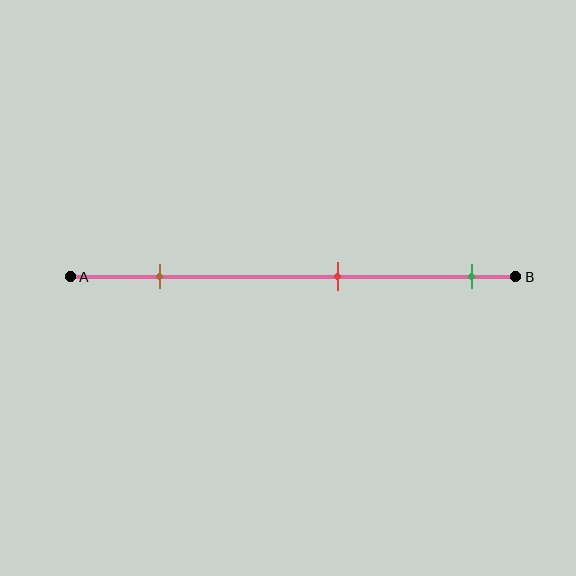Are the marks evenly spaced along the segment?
Yes, the marks are approximately evenly spaced.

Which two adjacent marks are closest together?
The red and green marks are the closest adjacent pair.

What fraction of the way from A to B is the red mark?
The red mark is approximately 60% (0.6) of the way from A to B.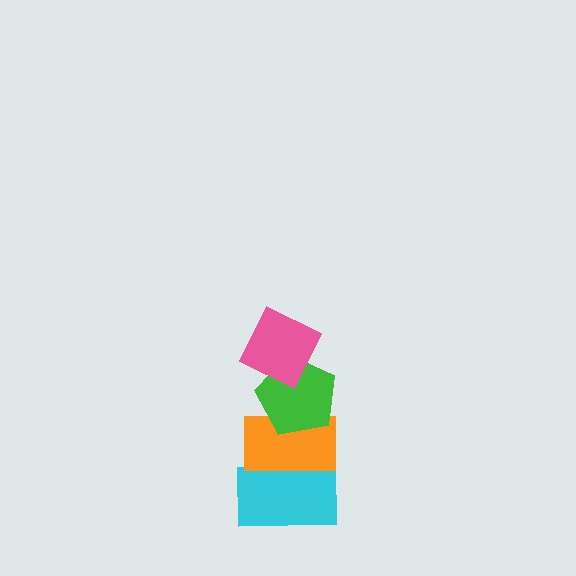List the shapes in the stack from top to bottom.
From top to bottom: the pink diamond, the green pentagon, the orange rectangle, the cyan rectangle.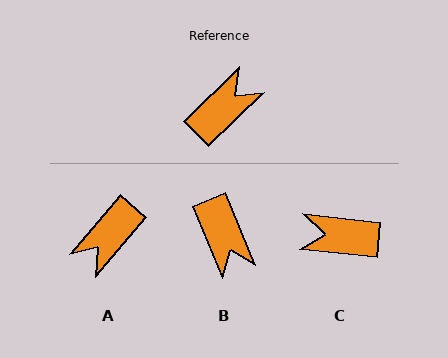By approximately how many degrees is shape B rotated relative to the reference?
Approximately 112 degrees clockwise.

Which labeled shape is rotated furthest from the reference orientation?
A, about 175 degrees away.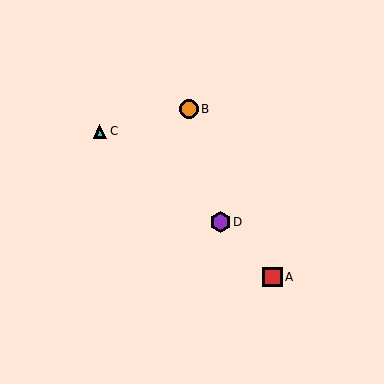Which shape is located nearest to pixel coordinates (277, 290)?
The red square (labeled A) at (272, 277) is nearest to that location.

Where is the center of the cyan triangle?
The center of the cyan triangle is at (100, 131).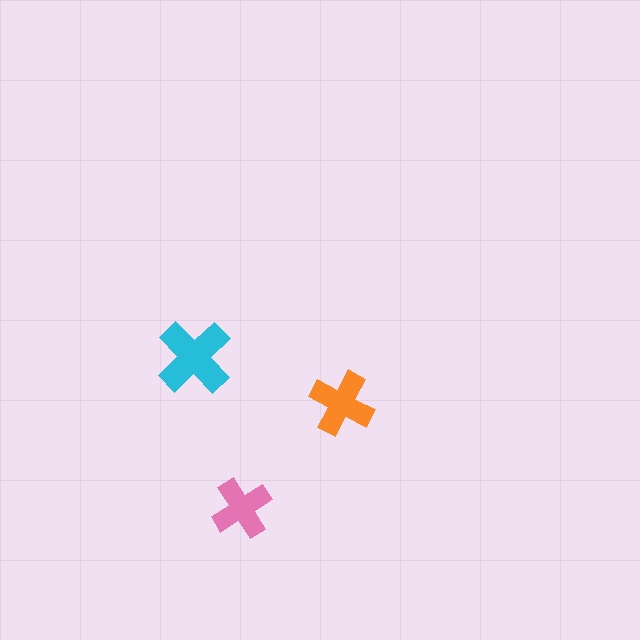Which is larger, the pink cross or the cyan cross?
The cyan one.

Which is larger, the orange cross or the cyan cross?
The cyan one.